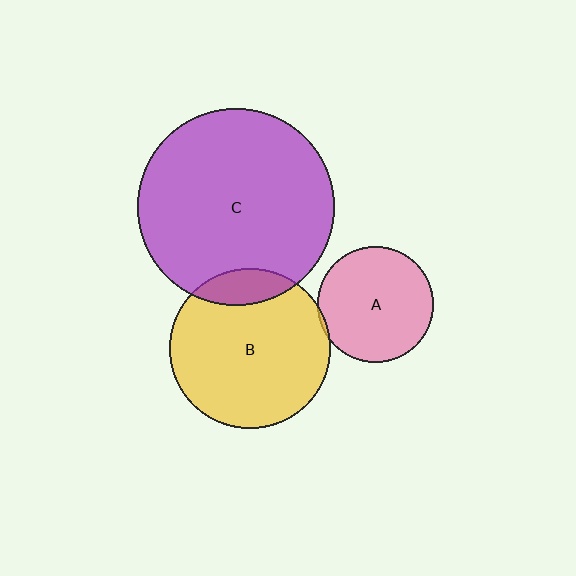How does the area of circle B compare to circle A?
Approximately 1.9 times.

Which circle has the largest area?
Circle C (purple).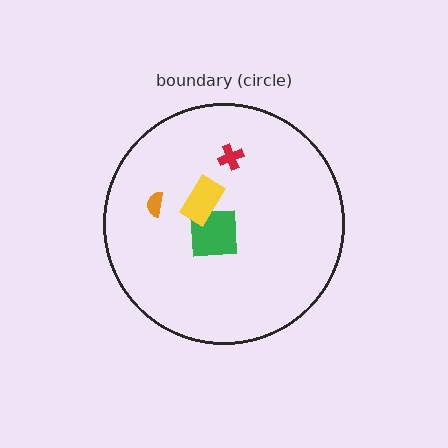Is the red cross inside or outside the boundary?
Inside.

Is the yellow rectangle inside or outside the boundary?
Inside.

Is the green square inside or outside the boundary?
Inside.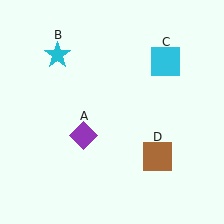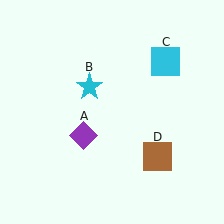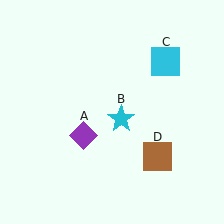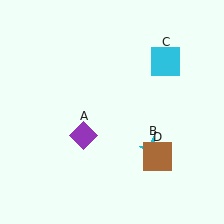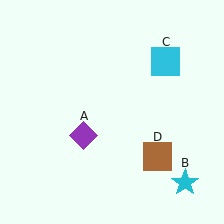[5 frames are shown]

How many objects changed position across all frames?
1 object changed position: cyan star (object B).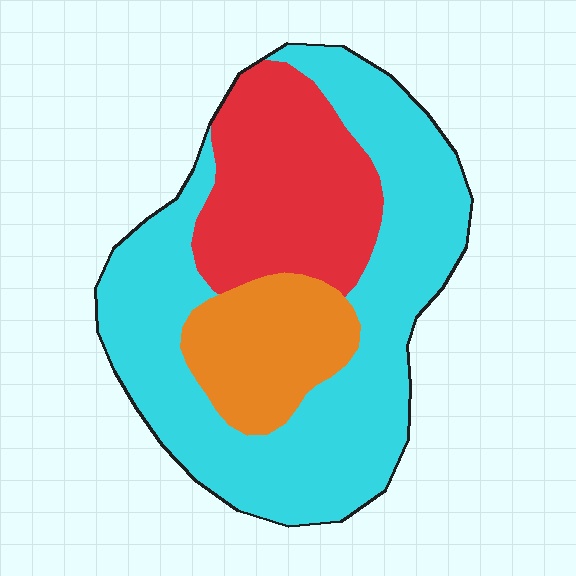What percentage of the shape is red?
Red takes up about one quarter (1/4) of the shape.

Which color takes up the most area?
Cyan, at roughly 55%.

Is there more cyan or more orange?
Cyan.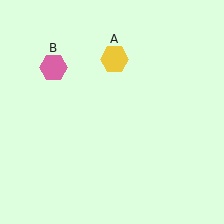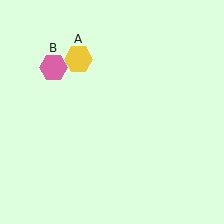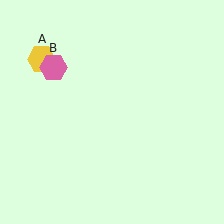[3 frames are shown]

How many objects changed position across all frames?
1 object changed position: yellow hexagon (object A).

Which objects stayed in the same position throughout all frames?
Pink hexagon (object B) remained stationary.